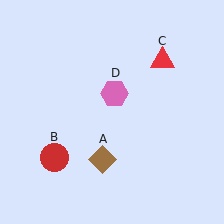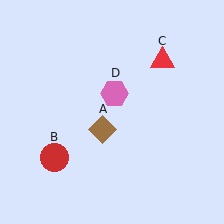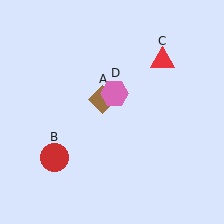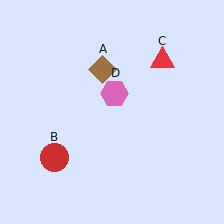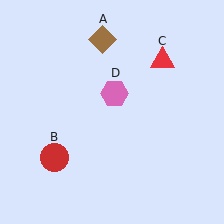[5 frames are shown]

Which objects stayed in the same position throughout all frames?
Red circle (object B) and red triangle (object C) and pink hexagon (object D) remained stationary.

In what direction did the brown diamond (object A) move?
The brown diamond (object A) moved up.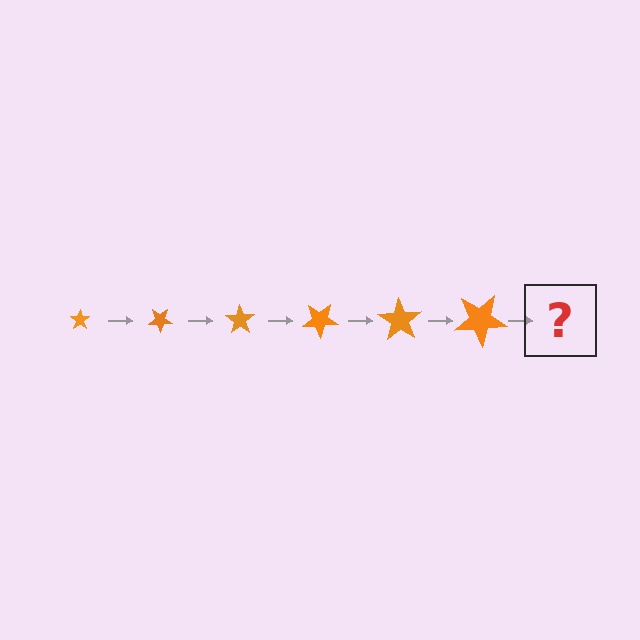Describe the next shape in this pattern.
It should be a star, larger than the previous one and rotated 210 degrees from the start.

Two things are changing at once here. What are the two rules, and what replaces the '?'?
The two rules are that the star grows larger each step and it rotates 35 degrees each step. The '?' should be a star, larger than the previous one and rotated 210 degrees from the start.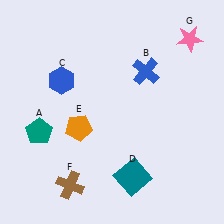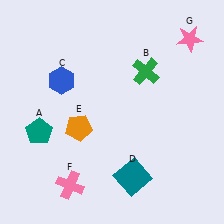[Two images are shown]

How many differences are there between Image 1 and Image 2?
There are 2 differences between the two images.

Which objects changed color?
B changed from blue to green. F changed from brown to pink.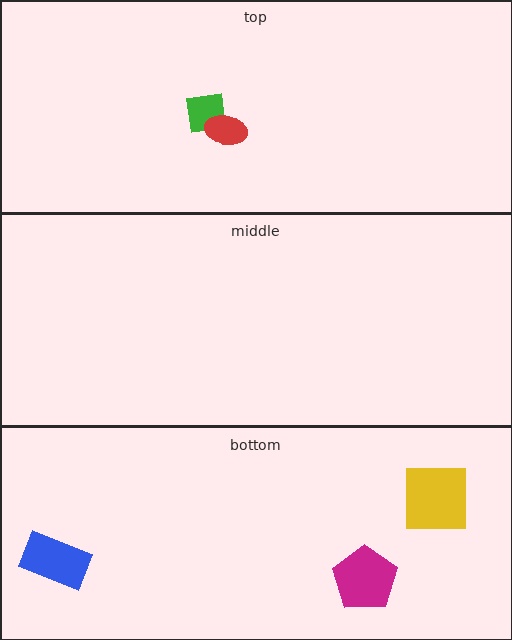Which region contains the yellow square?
The bottom region.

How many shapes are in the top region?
2.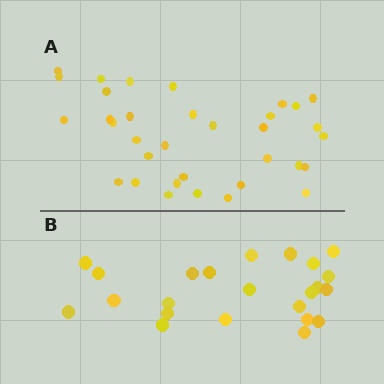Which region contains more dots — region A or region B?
Region A (the top region) has more dots.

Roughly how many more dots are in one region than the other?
Region A has roughly 12 or so more dots than region B.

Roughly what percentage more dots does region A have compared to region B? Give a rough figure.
About 50% more.